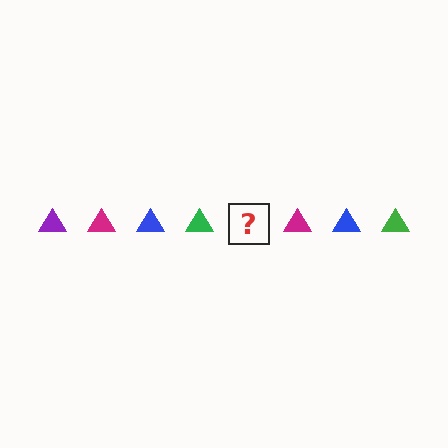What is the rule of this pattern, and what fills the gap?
The rule is that the pattern cycles through purple, magenta, blue, green triangles. The gap should be filled with a purple triangle.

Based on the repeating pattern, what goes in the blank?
The blank should be a purple triangle.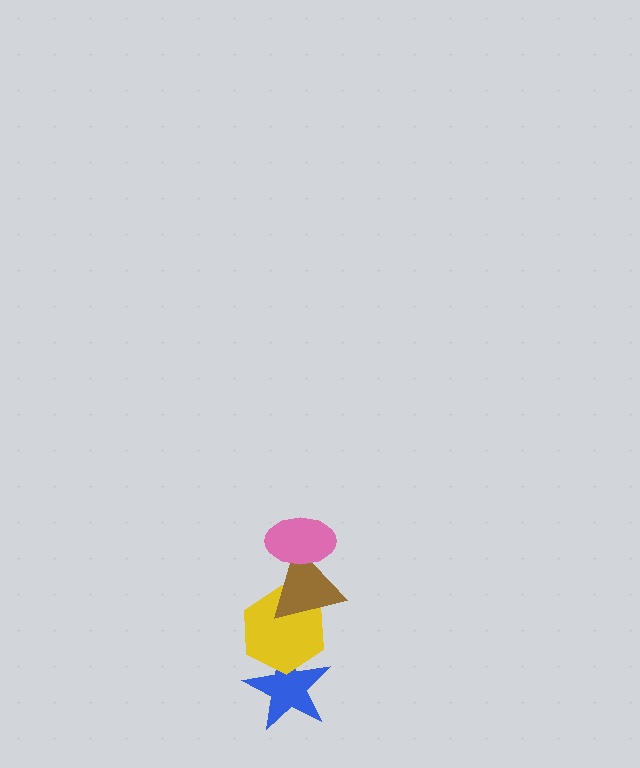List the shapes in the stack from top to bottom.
From top to bottom: the pink ellipse, the brown triangle, the yellow hexagon, the blue star.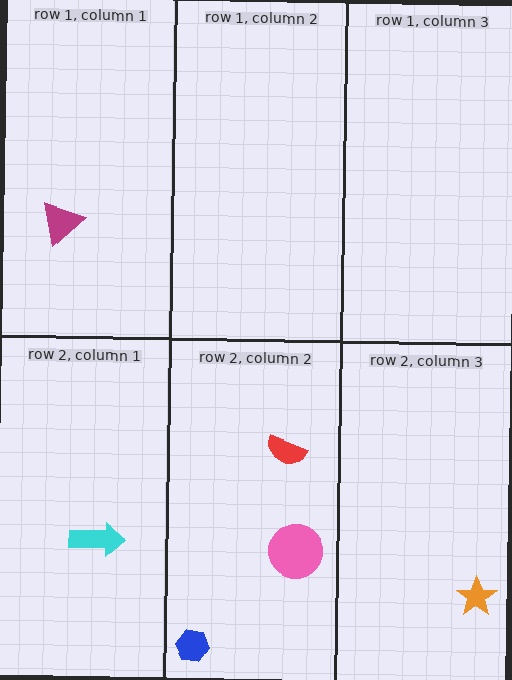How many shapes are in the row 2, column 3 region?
1.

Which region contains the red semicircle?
The row 2, column 2 region.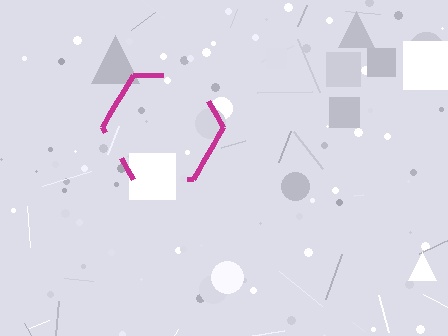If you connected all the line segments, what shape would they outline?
They would outline a hexagon.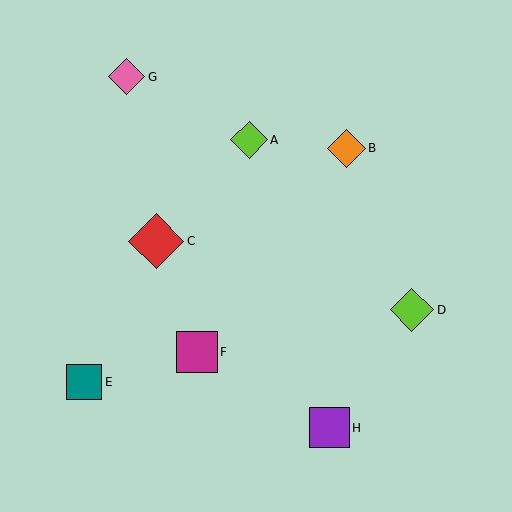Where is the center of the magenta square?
The center of the magenta square is at (197, 352).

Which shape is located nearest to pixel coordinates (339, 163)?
The orange diamond (labeled B) at (346, 148) is nearest to that location.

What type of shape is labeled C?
Shape C is a red diamond.